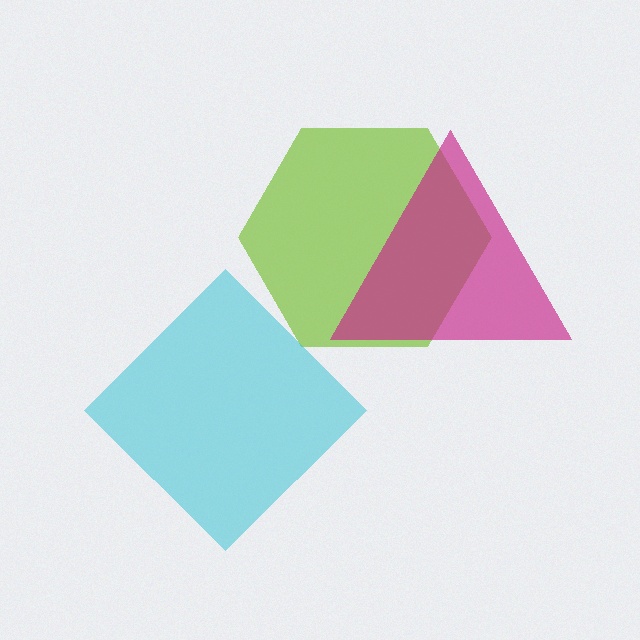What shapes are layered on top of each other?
The layered shapes are: a lime hexagon, a magenta triangle, a cyan diamond.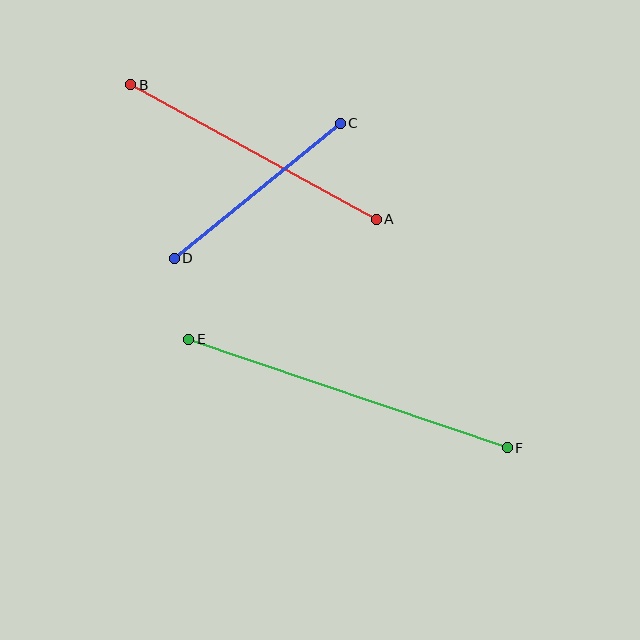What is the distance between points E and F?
The distance is approximately 337 pixels.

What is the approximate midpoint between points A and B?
The midpoint is at approximately (253, 152) pixels.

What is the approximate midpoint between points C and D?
The midpoint is at approximately (257, 191) pixels.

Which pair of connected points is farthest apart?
Points E and F are farthest apart.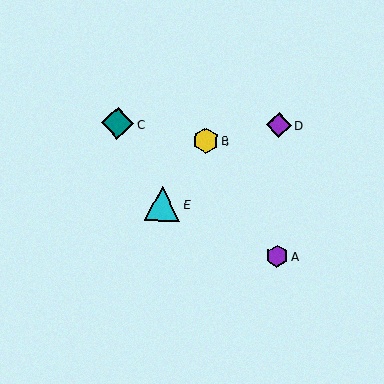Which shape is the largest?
The cyan triangle (labeled E) is the largest.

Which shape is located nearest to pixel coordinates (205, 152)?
The yellow hexagon (labeled B) at (206, 141) is nearest to that location.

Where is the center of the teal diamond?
The center of the teal diamond is at (118, 123).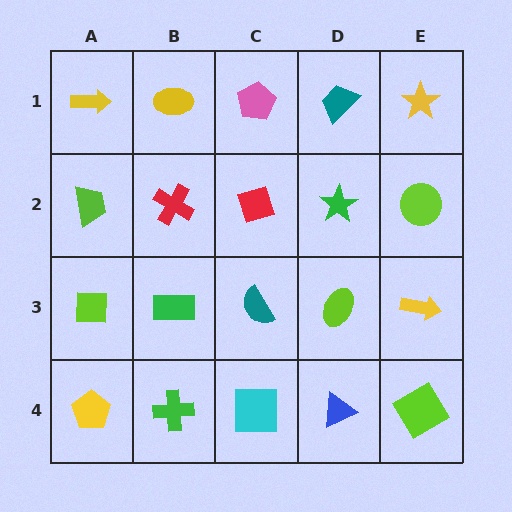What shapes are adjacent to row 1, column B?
A red cross (row 2, column B), a yellow arrow (row 1, column A), a pink pentagon (row 1, column C).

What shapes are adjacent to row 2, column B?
A yellow ellipse (row 1, column B), a green rectangle (row 3, column B), a lime trapezoid (row 2, column A), a red diamond (row 2, column C).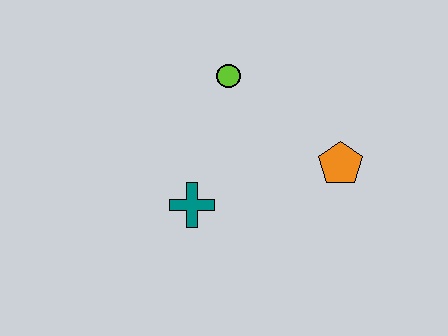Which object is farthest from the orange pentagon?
The teal cross is farthest from the orange pentagon.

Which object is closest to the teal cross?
The lime circle is closest to the teal cross.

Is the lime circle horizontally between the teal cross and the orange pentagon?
Yes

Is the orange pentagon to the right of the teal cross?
Yes